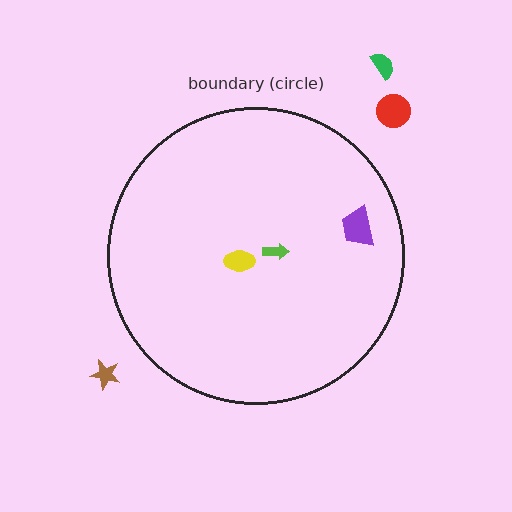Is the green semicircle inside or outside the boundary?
Outside.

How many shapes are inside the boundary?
3 inside, 3 outside.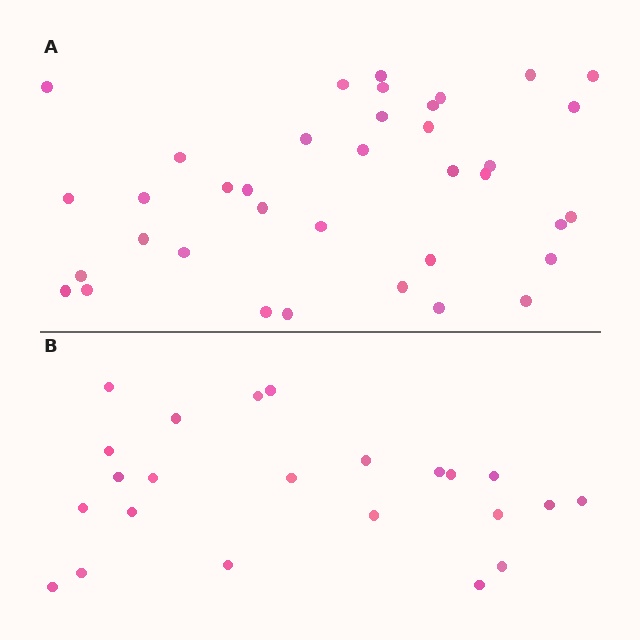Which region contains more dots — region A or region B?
Region A (the top region) has more dots.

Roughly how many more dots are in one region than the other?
Region A has approximately 15 more dots than region B.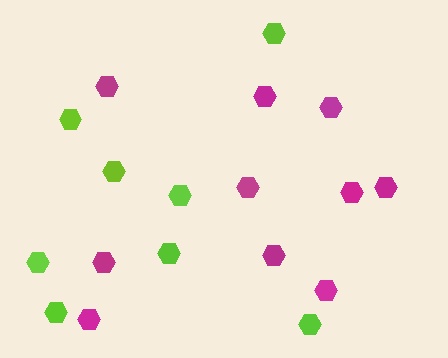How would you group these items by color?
There are 2 groups: one group of magenta hexagons (10) and one group of lime hexagons (8).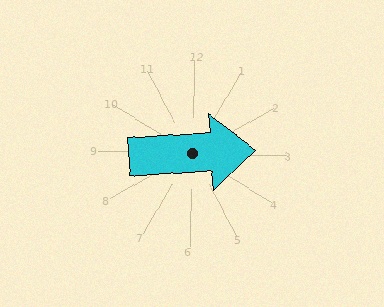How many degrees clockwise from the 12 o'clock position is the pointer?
Approximately 85 degrees.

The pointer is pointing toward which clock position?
Roughly 3 o'clock.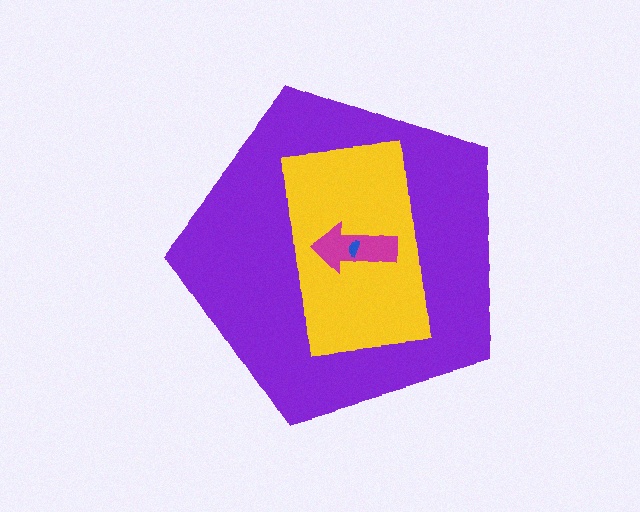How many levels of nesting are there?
4.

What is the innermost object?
The blue semicircle.